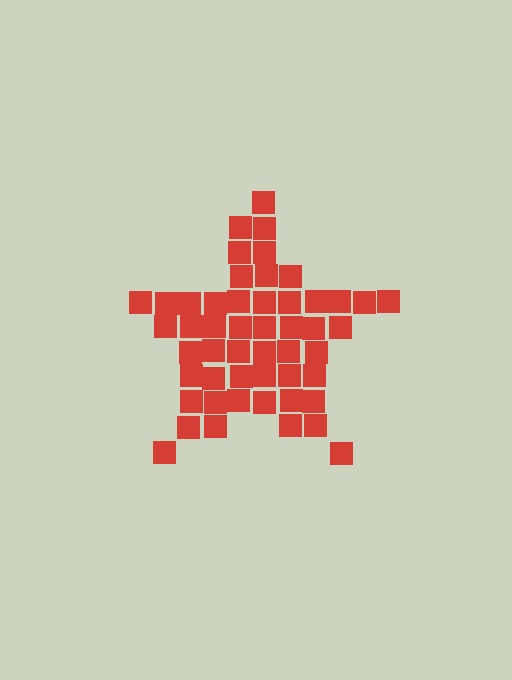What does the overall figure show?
The overall figure shows a star.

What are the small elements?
The small elements are squares.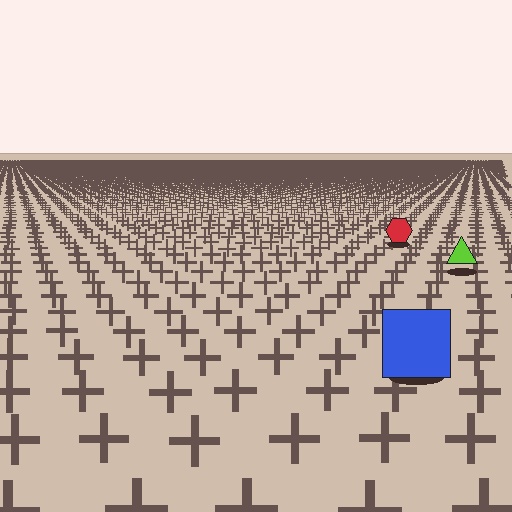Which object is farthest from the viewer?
The red hexagon is farthest from the viewer. It appears smaller and the ground texture around it is denser.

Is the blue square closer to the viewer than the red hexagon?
Yes. The blue square is closer — you can tell from the texture gradient: the ground texture is coarser near it.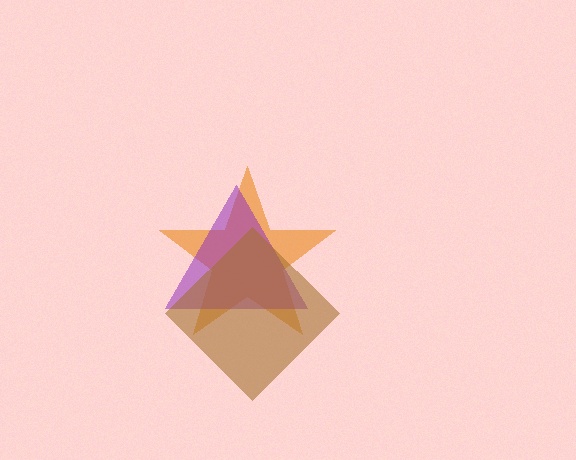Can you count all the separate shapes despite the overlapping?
Yes, there are 3 separate shapes.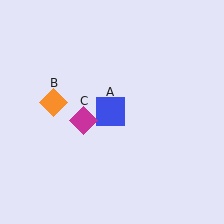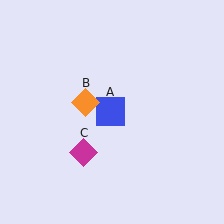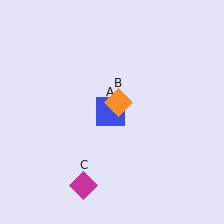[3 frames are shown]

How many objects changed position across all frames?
2 objects changed position: orange diamond (object B), magenta diamond (object C).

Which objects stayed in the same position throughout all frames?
Blue square (object A) remained stationary.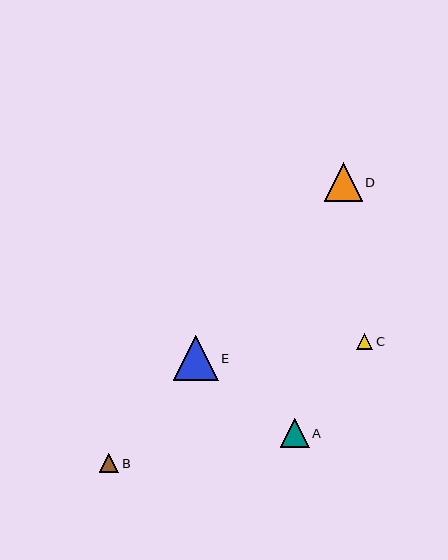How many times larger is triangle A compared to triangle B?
Triangle A is approximately 1.5 times the size of triangle B.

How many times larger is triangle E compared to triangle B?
Triangle E is approximately 2.3 times the size of triangle B.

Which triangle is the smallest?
Triangle C is the smallest with a size of approximately 17 pixels.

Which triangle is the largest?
Triangle E is the largest with a size of approximately 45 pixels.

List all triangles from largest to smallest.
From largest to smallest: E, D, A, B, C.